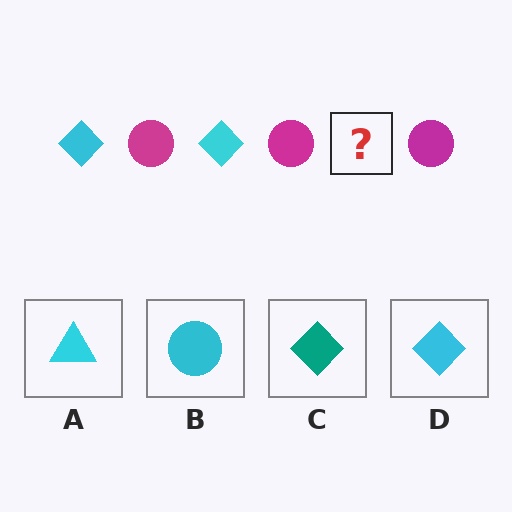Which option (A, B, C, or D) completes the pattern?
D.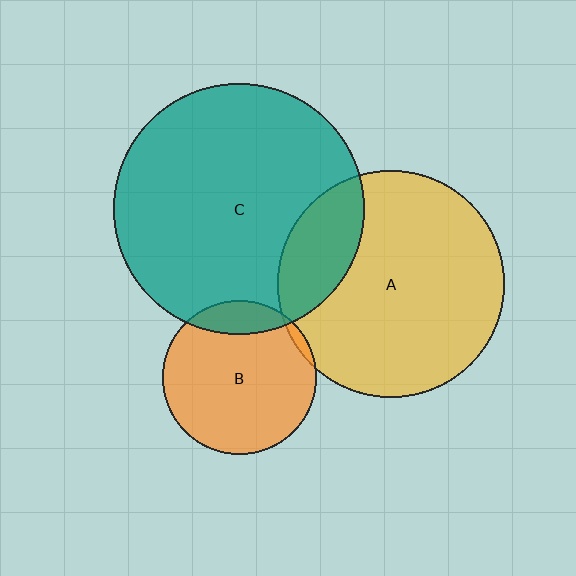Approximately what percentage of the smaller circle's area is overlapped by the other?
Approximately 20%.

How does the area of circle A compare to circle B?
Approximately 2.2 times.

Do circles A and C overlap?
Yes.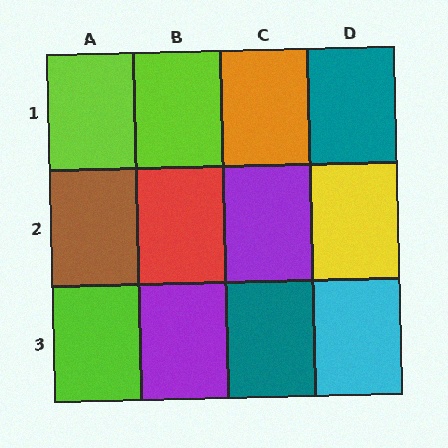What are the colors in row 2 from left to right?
Brown, red, purple, yellow.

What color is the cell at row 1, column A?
Lime.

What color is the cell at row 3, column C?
Teal.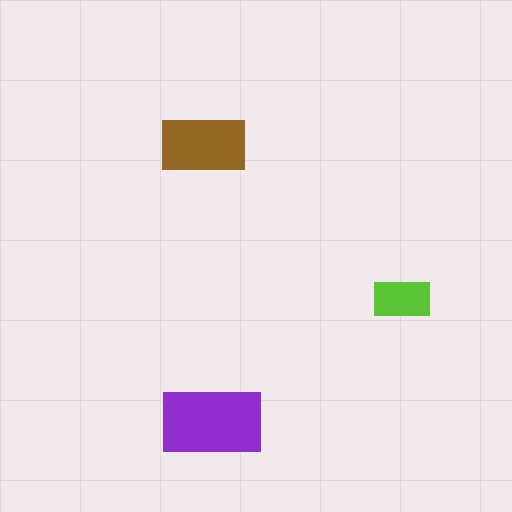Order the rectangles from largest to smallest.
the purple one, the brown one, the lime one.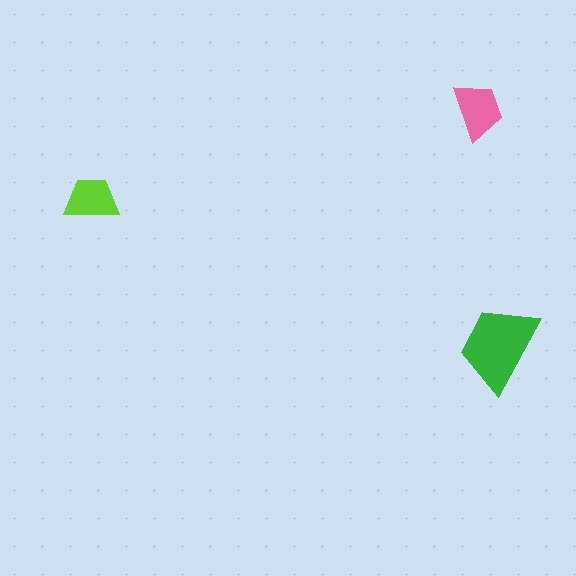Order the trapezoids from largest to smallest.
the green one, the pink one, the lime one.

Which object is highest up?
The pink trapezoid is topmost.